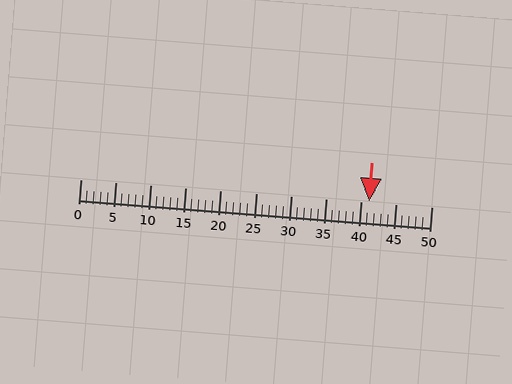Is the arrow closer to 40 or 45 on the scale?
The arrow is closer to 40.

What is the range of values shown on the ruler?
The ruler shows values from 0 to 50.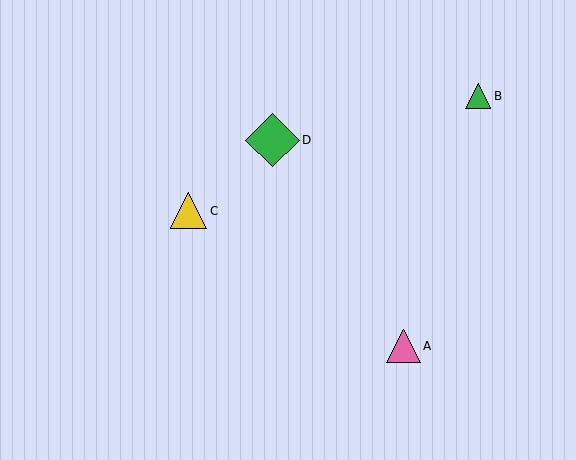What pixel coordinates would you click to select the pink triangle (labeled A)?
Click at (403, 346) to select the pink triangle A.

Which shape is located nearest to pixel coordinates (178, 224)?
The yellow triangle (labeled C) at (189, 211) is nearest to that location.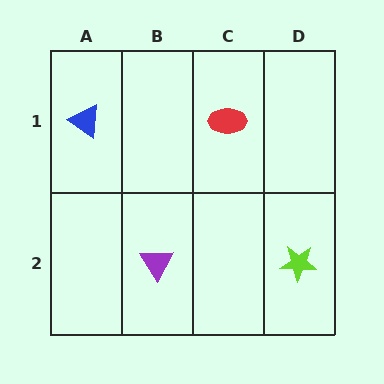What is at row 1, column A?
A blue triangle.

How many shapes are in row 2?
2 shapes.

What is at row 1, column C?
A red ellipse.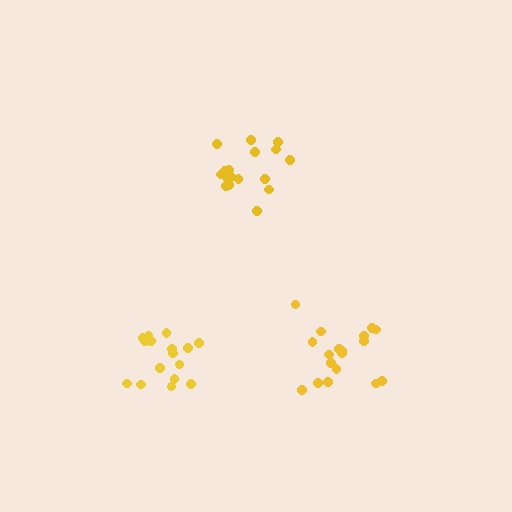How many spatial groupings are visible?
There are 3 spatial groupings.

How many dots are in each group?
Group 1: 18 dots, Group 2: 16 dots, Group 3: 17 dots (51 total).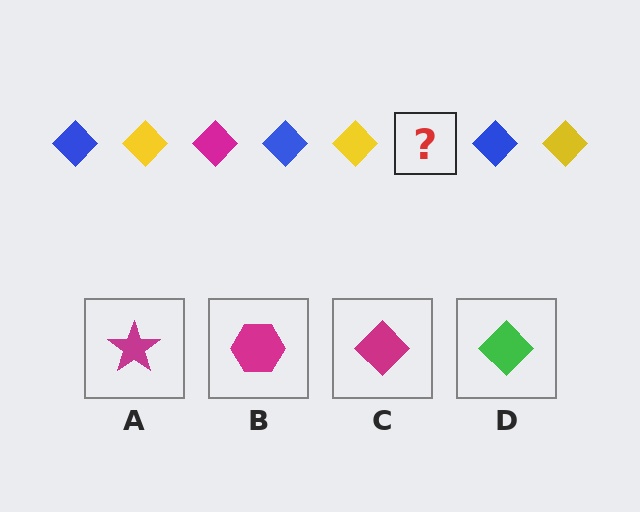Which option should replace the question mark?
Option C.